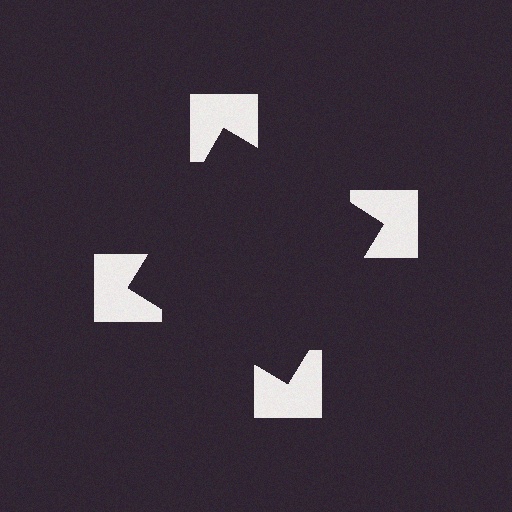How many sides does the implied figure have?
4 sides.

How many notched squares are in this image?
There are 4 — one at each vertex of the illusory square.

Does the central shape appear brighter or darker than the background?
It typically appears slightly darker than the background, even though no actual brightness change is drawn.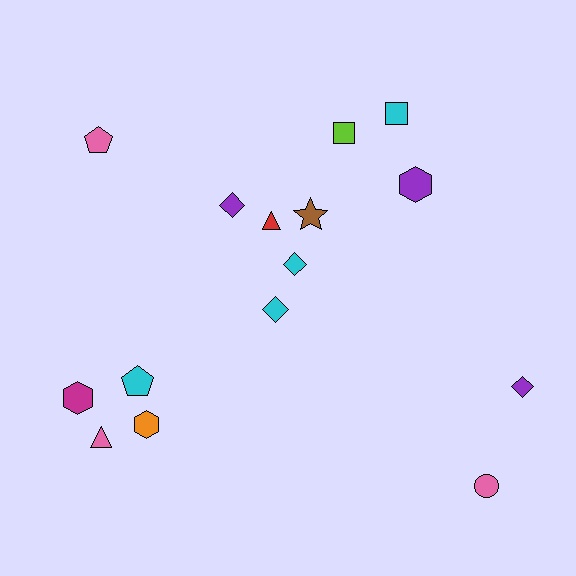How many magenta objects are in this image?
There is 1 magenta object.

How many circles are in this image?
There is 1 circle.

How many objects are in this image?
There are 15 objects.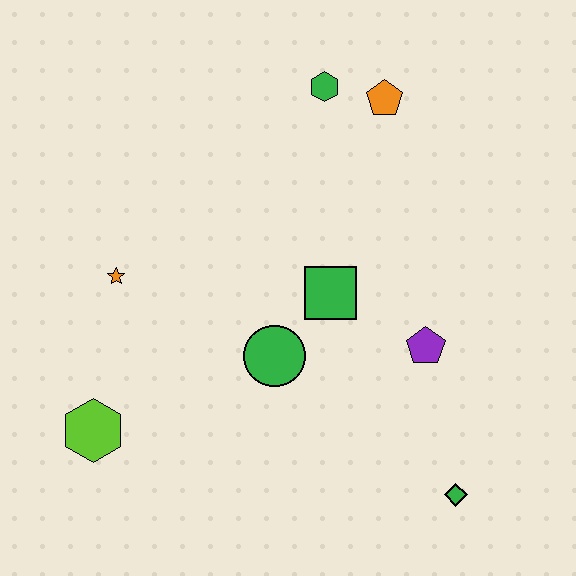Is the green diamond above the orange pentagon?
No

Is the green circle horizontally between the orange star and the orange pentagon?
Yes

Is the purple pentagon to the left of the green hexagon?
No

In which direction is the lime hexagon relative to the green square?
The lime hexagon is to the left of the green square.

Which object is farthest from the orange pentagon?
The lime hexagon is farthest from the orange pentagon.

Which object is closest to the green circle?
The green square is closest to the green circle.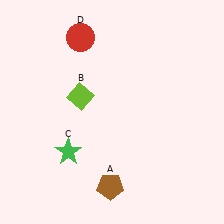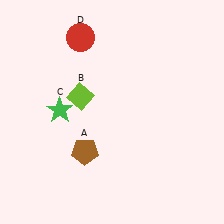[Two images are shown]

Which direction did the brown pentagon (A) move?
The brown pentagon (A) moved up.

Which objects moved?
The objects that moved are: the brown pentagon (A), the green star (C).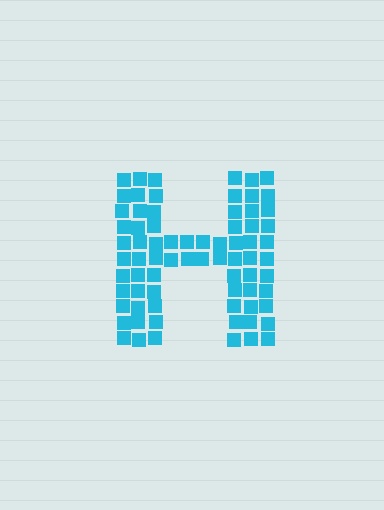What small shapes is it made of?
It is made of small squares.